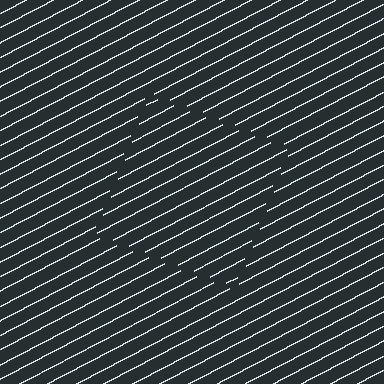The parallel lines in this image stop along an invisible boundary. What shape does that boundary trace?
An illusory square. The interior of the shape contains the same grating, shifted by half a period — the contour is defined by the phase discontinuity where line-ends from the inner and outer gratings abut.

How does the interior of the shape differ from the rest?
The interior of the shape contains the same grating, shifted by half a period — the contour is defined by the phase discontinuity where line-ends from the inner and outer gratings abut.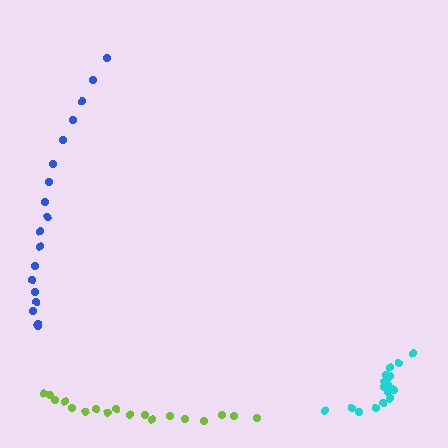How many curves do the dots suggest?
There are 3 distinct paths.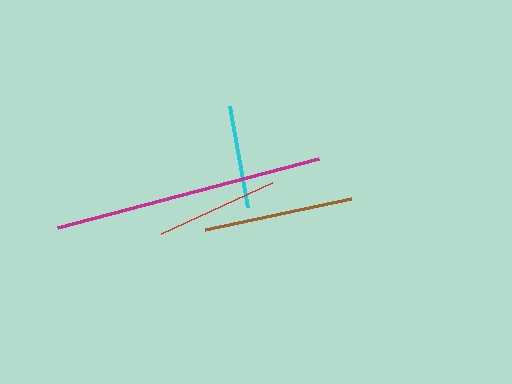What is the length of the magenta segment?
The magenta segment is approximately 270 pixels long.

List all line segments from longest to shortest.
From longest to shortest: magenta, brown, red, cyan.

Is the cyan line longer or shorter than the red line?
The red line is longer than the cyan line.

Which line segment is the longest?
The magenta line is the longest at approximately 270 pixels.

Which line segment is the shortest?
The cyan line is the shortest at approximately 103 pixels.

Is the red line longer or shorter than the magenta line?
The magenta line is longer than the red line.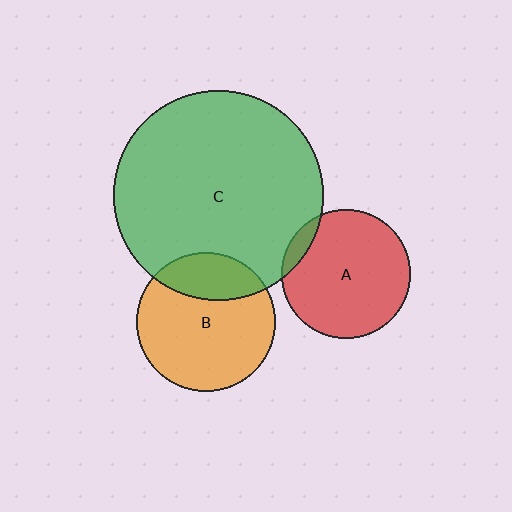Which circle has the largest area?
Circle C (green).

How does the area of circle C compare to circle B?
Approximately 2.3 times.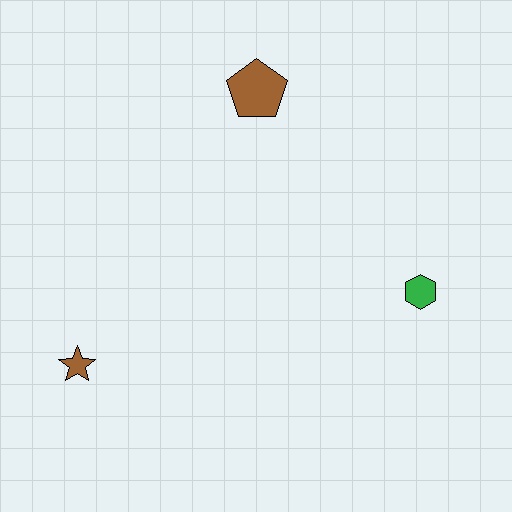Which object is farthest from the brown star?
The green hexagon is farthest from the brown star.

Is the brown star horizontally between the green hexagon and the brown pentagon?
No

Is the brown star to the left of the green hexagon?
Yes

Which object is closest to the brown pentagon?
The green hexagon is closest to the brown pentagon.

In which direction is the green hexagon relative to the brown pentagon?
The green hexagon is below the brown pentagon.